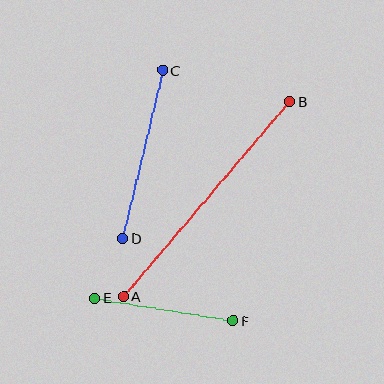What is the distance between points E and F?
The distance is approximately 140 pixels.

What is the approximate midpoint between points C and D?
The midpoint is at approximately (143, 154) pixels.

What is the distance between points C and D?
The distance is approximately 173 pixels.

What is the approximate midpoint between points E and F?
The midpoint is at approximately (164, 309) pixels.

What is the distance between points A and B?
The distance is approximately 256 pixels.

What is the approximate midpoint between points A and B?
The midpoint is at approximately (207, 199) pixels.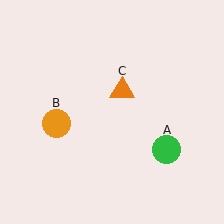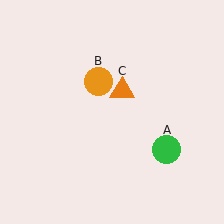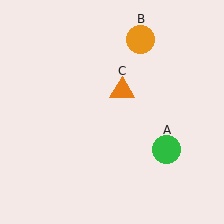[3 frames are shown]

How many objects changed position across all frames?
1 object changed position: orange circle (object B).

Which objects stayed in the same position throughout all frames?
Green circle (object A) and orange triangle (object C) remained stationary.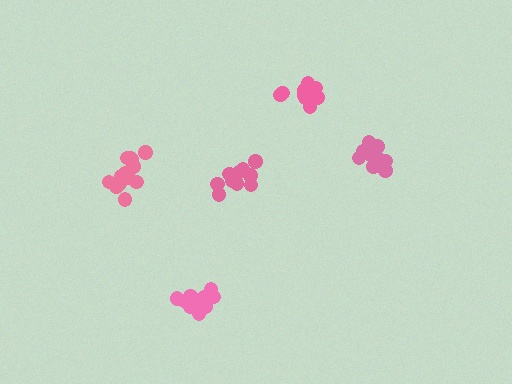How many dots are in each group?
Group 1: 10 dots, Group 2: 10 dots, Group 3: 10 dots, Group 4: 10 dots, Group 5: 13 dots (53 total).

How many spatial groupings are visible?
There are 5 spatial groupings.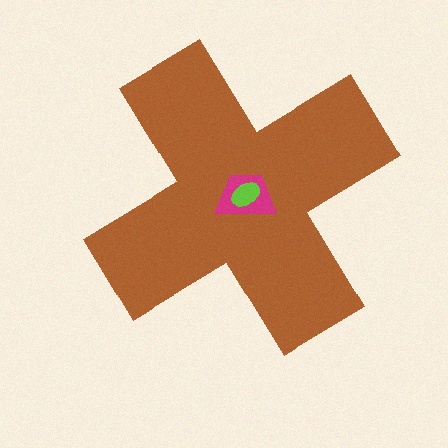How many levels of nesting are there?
3.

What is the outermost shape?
The brown cross.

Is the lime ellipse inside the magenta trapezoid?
Yes.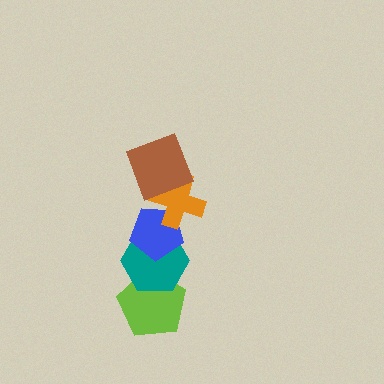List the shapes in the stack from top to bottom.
From top to bottom: the brown square, the orange cross, the blue pentagon, the teal hexagon, the lime pentagon.